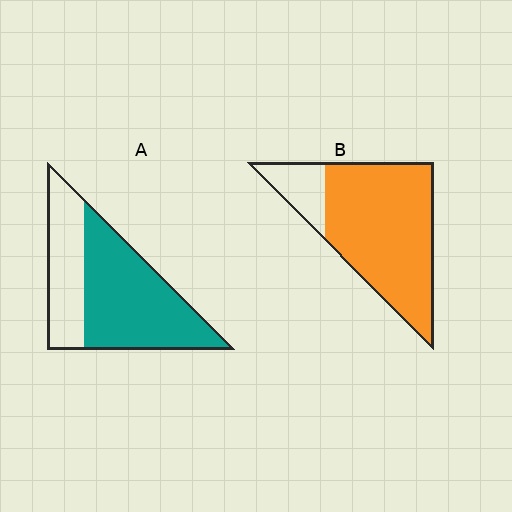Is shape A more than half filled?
Yes.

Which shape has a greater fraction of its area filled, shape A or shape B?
Shape B.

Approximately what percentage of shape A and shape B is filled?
A is approximately 65% and B is approximately 85%.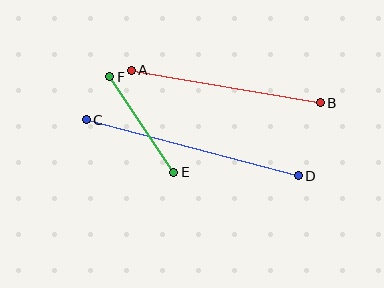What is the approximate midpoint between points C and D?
The midpoint is at approximately (192, 148) pixels.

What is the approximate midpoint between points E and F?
The midpoint is at approximately (142, 125) pixels.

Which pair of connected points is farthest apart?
Points C and D are farthest apart.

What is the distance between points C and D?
The distance is approximately 219 pixels.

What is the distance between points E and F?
The distance is approximately 115 pixels.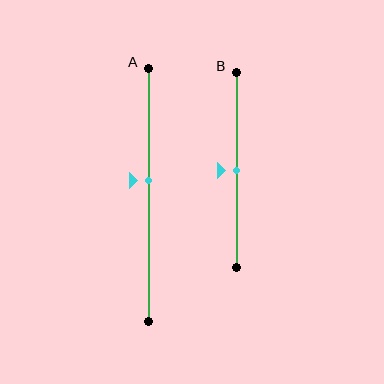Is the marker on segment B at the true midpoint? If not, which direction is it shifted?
Yes, the marker on segment B is at the true midpoint.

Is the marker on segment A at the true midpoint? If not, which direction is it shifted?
No, the marker on segment A is shifted upward by about 6% of the segment length.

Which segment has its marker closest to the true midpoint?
Segment B has its marker closest to the true midpoint.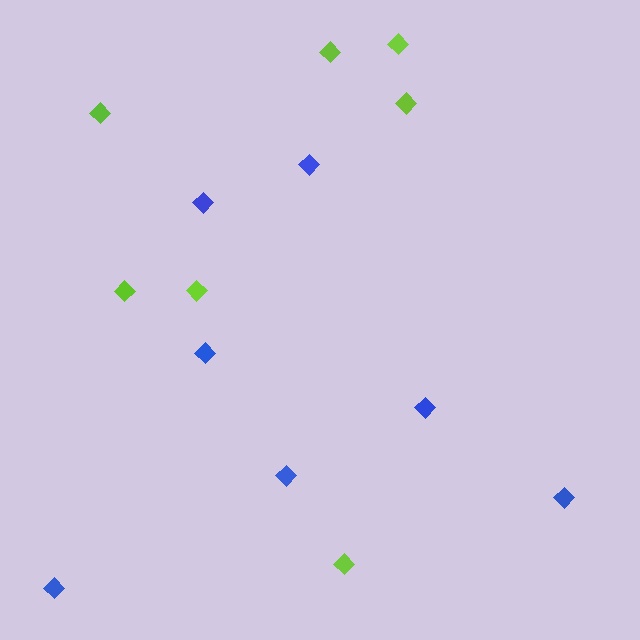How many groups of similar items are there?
There are 2 groups: one group of blue diamonds (7) and one group of lime diamonds (7).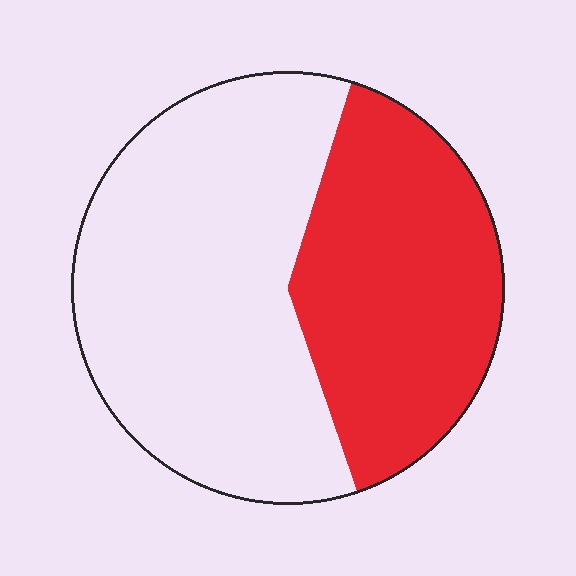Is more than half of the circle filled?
No.